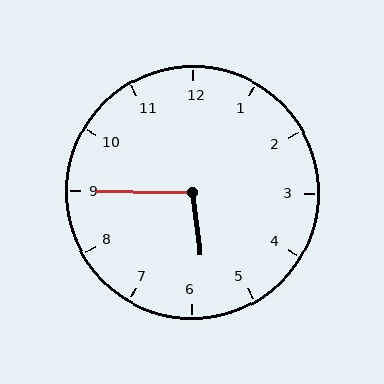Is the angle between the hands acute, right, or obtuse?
It is obtuse.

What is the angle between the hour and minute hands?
Approximately 98 degrees.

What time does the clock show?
5:45.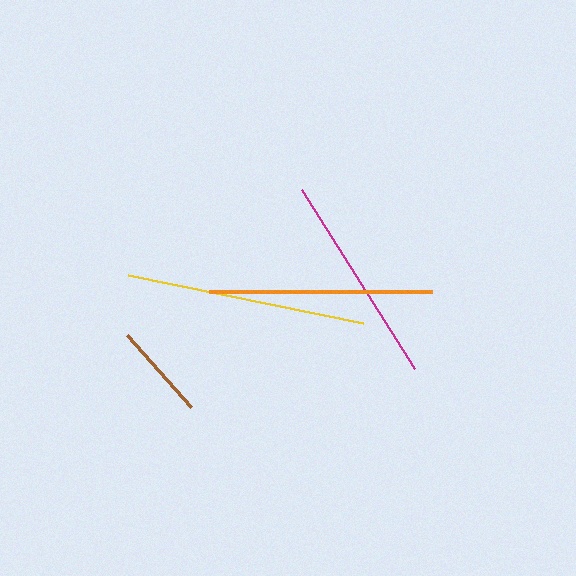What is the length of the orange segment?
The orange segment is approximately 222 pixels long.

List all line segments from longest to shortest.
From longest to shortest: yellow, orange, magenta, brown.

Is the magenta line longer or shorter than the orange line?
The orange line is longer than the magenta line.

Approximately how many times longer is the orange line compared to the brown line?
The orange line is approximately 2.3 times the length of the brown line.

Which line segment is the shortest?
The brown line is the shortest at approximately 96 pixels.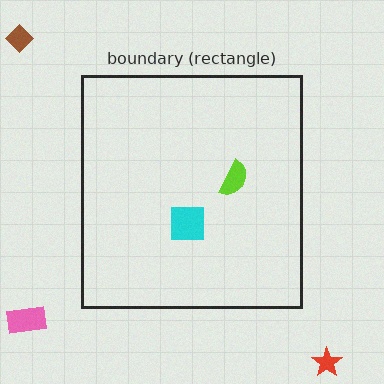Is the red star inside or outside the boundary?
Outside.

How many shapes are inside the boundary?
2 inside, 3 outside.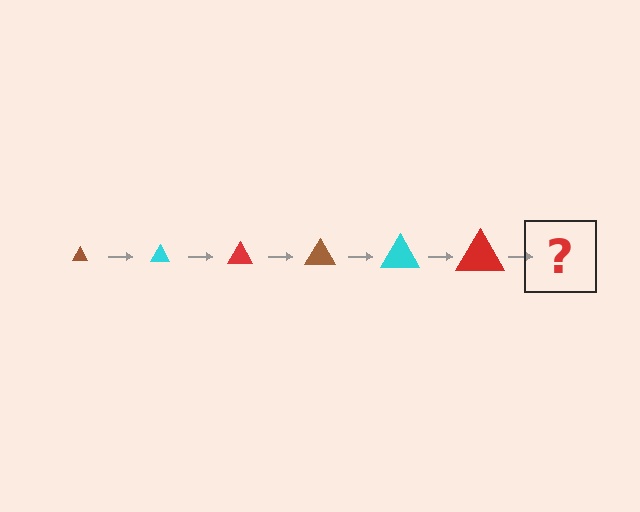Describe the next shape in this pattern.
It should be a brown triangle, larger than the previous one.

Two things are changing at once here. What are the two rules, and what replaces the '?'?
The two rules are that the triangle grows larger each step and the color cycles through brown, cyan, and red. The '?' should be a brown triangle, larger than the previous one.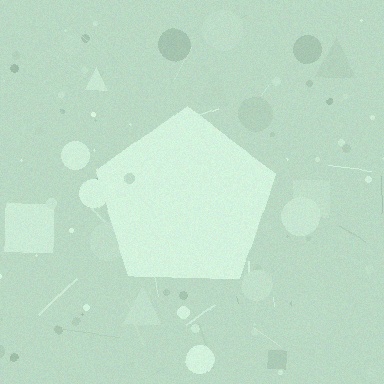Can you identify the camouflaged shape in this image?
The camouflaged shape is a pentagon.